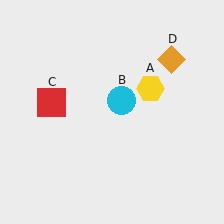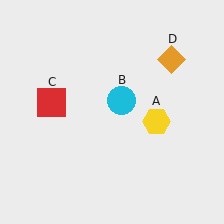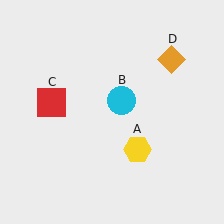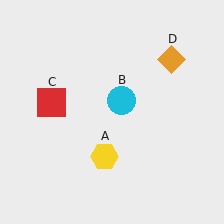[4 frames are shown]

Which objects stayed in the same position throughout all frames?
Cyan circle (object B) and red square (object C) and orange diamond (object D) remained stationary.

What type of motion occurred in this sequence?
The yellow hexagon (object A) rotated clockwise around the center of the scene.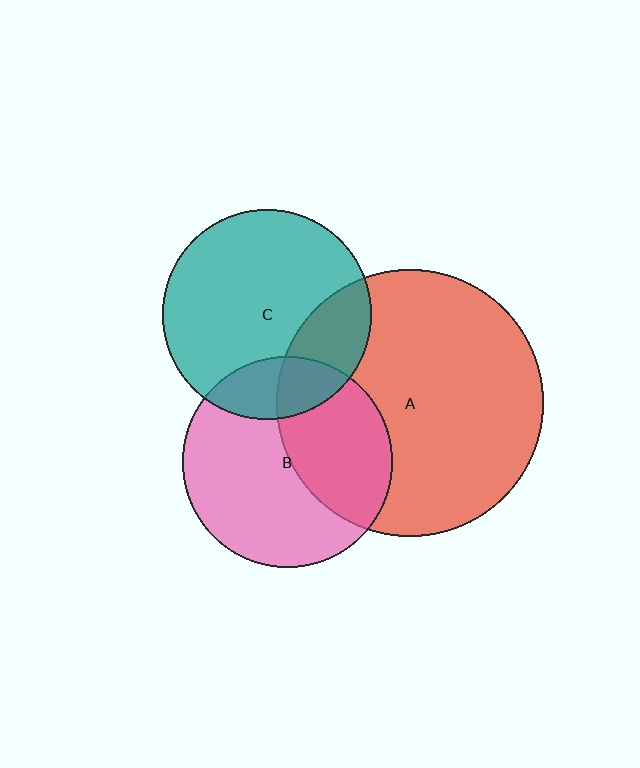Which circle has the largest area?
Circle A (red).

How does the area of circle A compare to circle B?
Approximately 1.6 times.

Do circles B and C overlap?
Yes.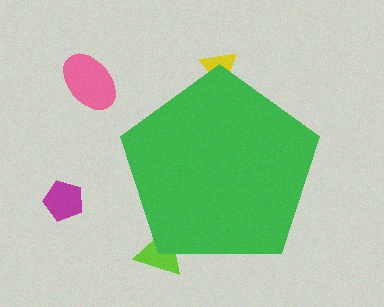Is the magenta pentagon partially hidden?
No, the magenta pentagon is fully visible.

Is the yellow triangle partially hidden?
Yes, the yellow triangle is partially hidden behind the green pentagon.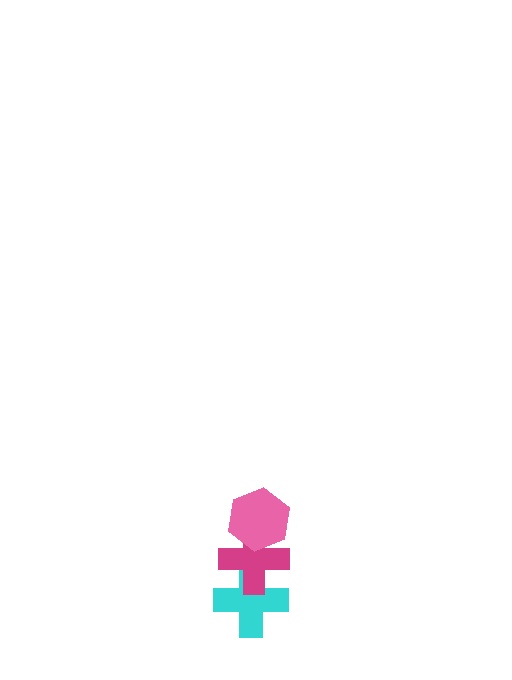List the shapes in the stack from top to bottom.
From top to bottom: the pink hexagon, the magenta cross, the cyan cross.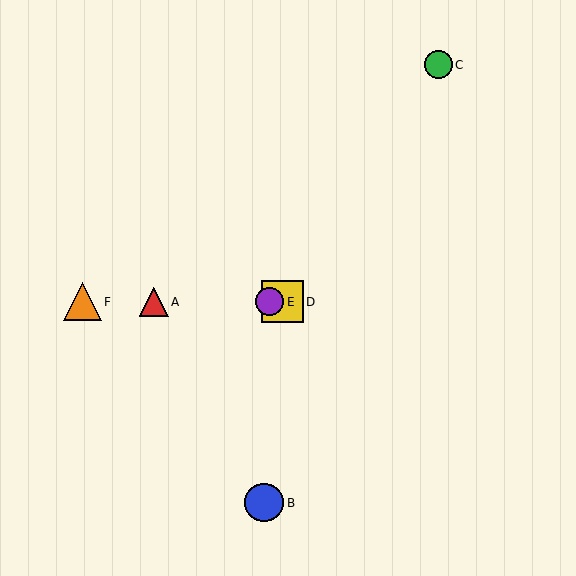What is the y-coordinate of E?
Object E is at y≈302.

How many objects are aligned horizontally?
4 objects (A, D, E, F) are aligned horizontally.